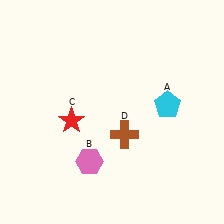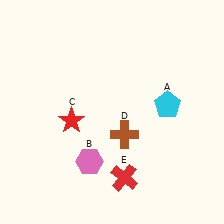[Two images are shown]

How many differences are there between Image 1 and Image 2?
There is 1 difference between the two images.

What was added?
A red cross (E) was added in Image 2.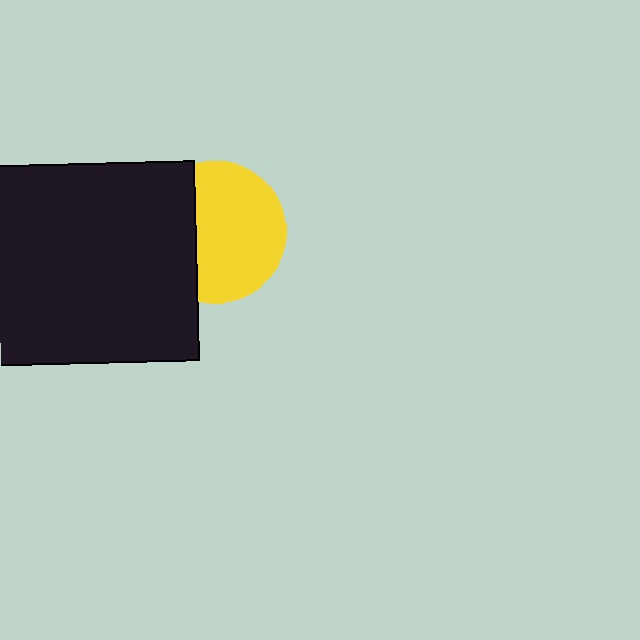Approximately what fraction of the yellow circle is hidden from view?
Roughly 34% of the yellow circle is hidden behind the black square.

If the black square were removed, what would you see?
You would see the complete yellow circle.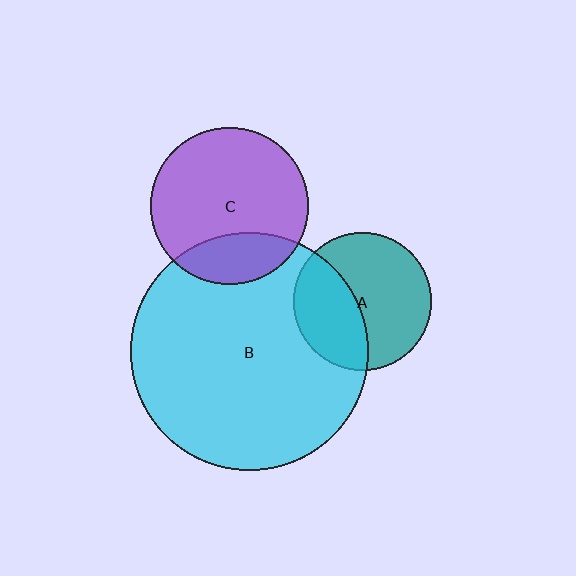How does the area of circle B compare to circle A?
Approximately 3.0 times.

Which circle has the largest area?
Circle B (cyan).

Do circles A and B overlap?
Yes.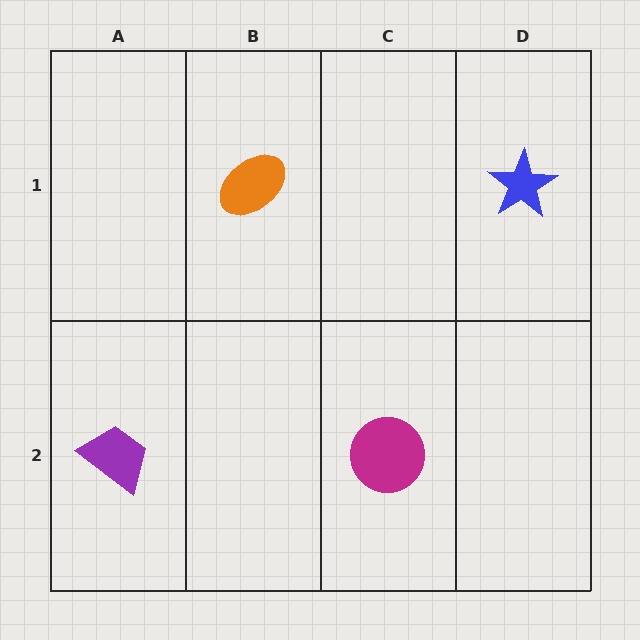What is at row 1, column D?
A blue star.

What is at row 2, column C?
A magenta circle.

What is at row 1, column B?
An orange ellipse.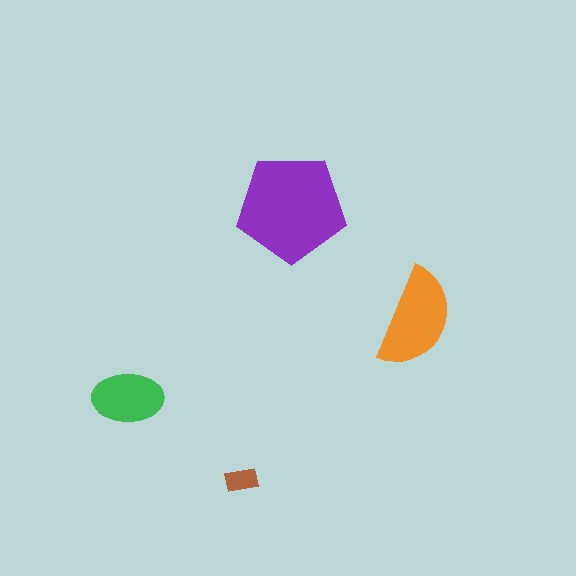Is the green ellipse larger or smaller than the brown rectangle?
Larger.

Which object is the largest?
The purple pentagon.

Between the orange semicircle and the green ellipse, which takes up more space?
The orange semicircle.